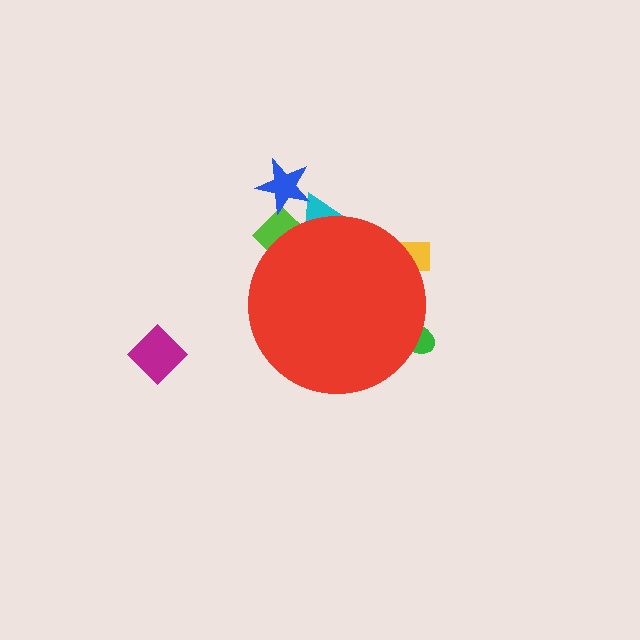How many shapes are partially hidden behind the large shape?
4 shapes are partially hidden.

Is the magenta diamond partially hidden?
No, the magenta diamond is fully visible.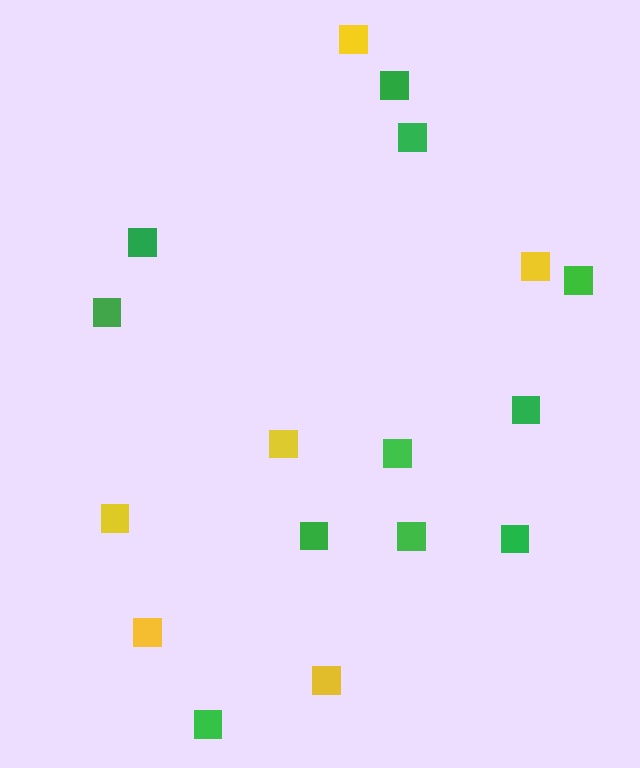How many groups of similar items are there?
There are 2 groups: one group of green squares (11) and one group of yellow squares (6).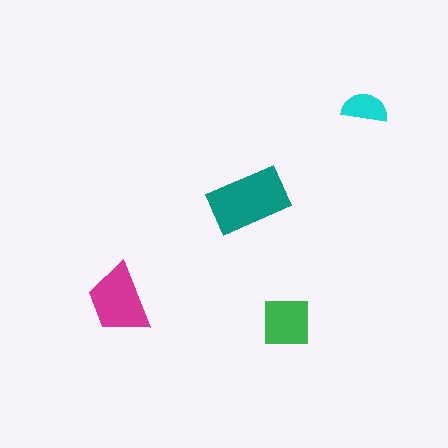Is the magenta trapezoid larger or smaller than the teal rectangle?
Smaller.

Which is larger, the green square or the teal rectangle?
The teal rectangle.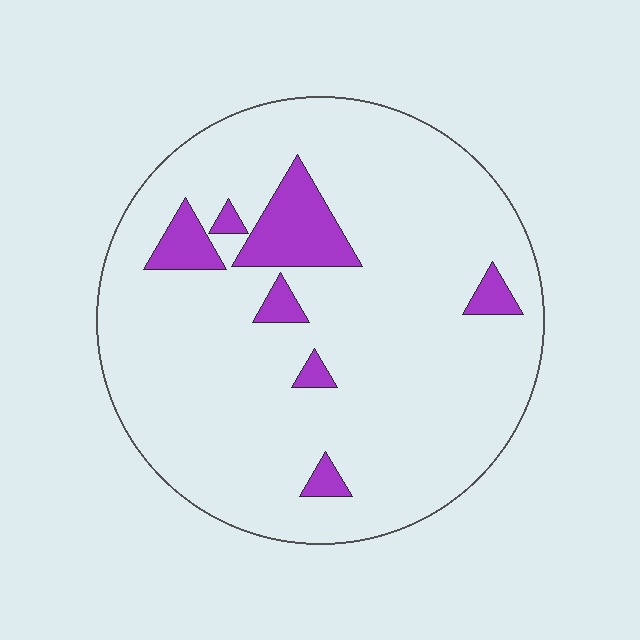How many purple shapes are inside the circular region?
7.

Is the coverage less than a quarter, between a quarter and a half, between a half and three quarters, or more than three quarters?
Less than a quarter.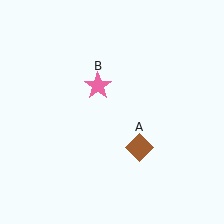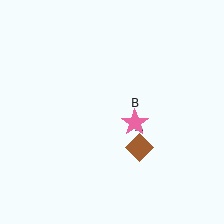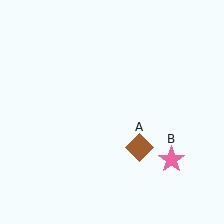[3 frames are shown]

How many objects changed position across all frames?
1 object changed position: pink star (object B).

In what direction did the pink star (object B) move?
The pink star (object B) moved down and to the right.